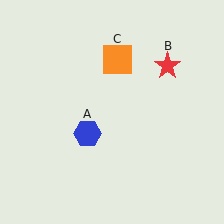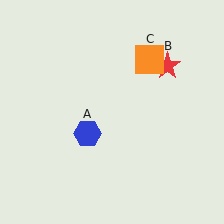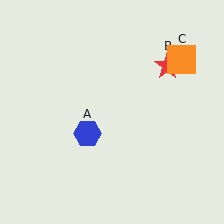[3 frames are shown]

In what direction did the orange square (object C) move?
The orange square (object C) moved right.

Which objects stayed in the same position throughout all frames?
Blue hexagon (object A) and red star (object B) remained stationary.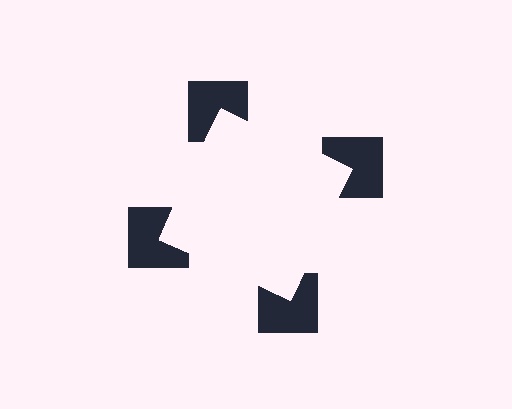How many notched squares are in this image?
There are 4 — one at each vertex of the illusory square.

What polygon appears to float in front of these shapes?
An illusory square — its edges are inferred from the aligned wedge cuts in the notched squares, not physically drawn.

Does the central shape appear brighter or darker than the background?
It typically appears slightly brighter than the background, even though no actual brightness change is drawn.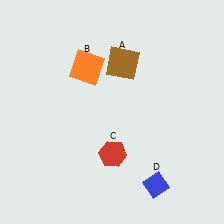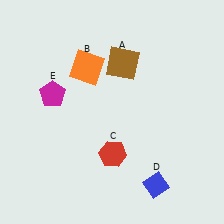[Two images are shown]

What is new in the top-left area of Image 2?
A magenta pentagon (E) was added in the top-left area of Image 2.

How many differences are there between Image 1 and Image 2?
There is 1 difference between the two images.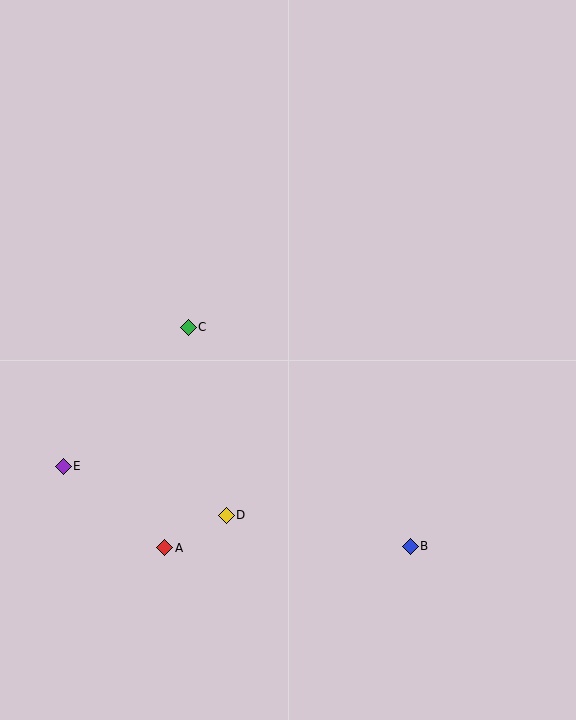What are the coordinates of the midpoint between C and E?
The midpoint between C and E is at (126, 397).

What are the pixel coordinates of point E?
Point E is at (63, 466).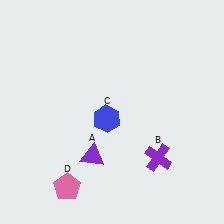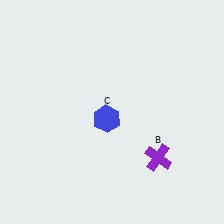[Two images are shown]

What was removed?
The purple triangle (A), the pink pentagon (D) were removed in Image 2.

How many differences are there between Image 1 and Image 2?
There are 2 differences between the two images.